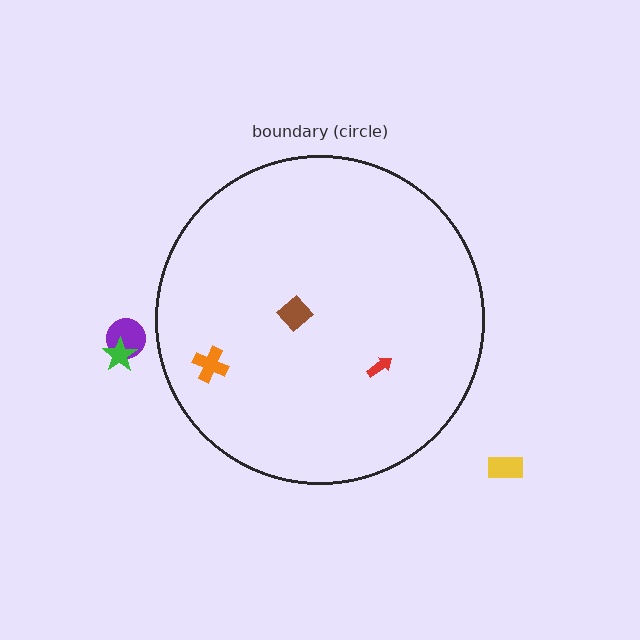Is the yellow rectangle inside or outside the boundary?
Outside.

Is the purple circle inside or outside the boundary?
Outside.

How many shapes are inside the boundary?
3 inside, 3 outside.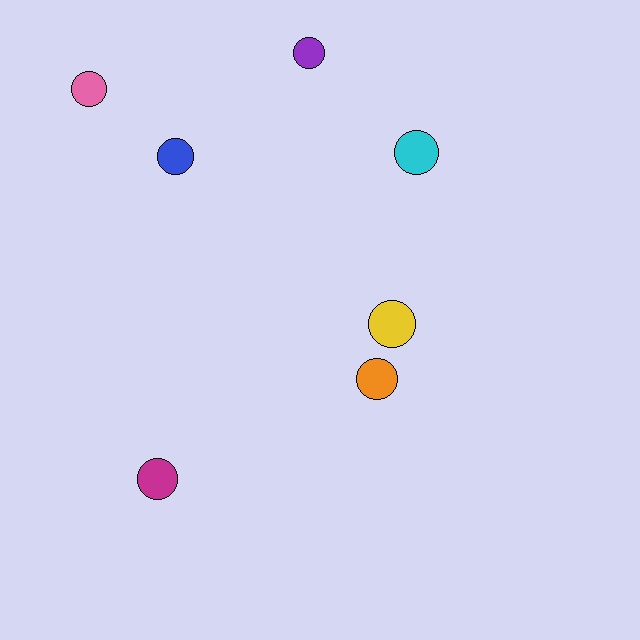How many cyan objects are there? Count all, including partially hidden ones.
There is 1 cyan object.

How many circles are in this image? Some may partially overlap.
There are 7 circles.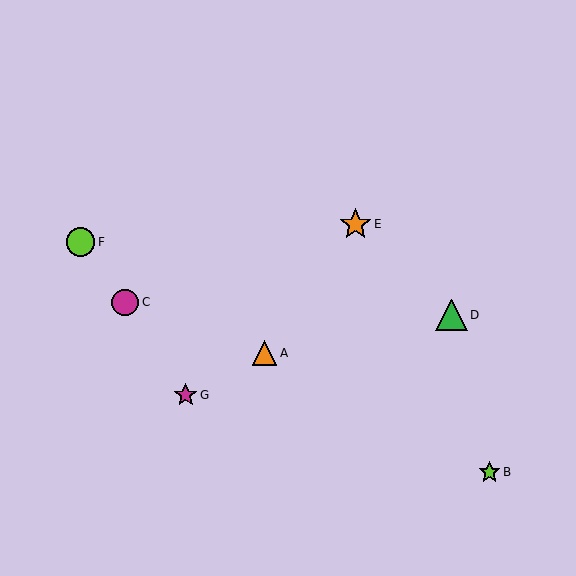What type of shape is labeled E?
Shape E is an orange star.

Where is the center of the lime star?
The center of the lime star is at (490, 472).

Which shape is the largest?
The orange star (labeled E) is the largest.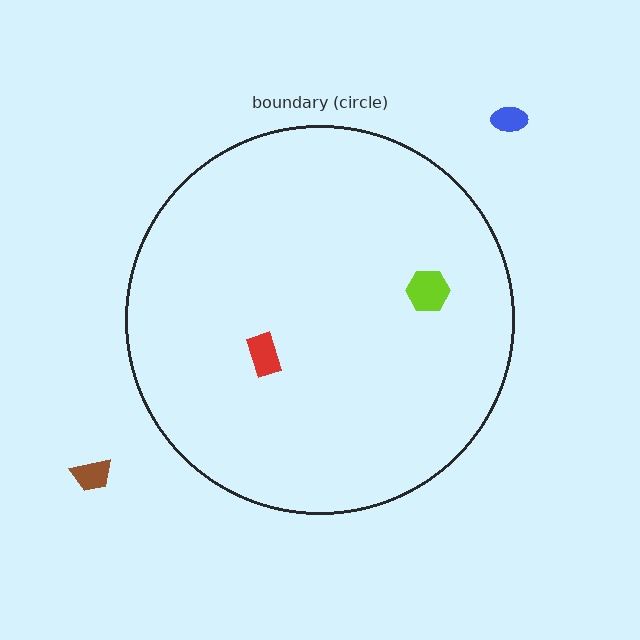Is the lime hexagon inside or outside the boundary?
Inside.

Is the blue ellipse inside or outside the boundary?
Outside.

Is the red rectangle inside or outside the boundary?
Inside.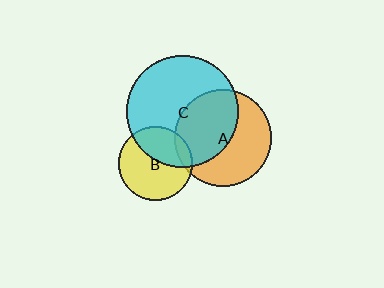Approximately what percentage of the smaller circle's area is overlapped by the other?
Approximately 10%.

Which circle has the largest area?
Circle C (cyan).